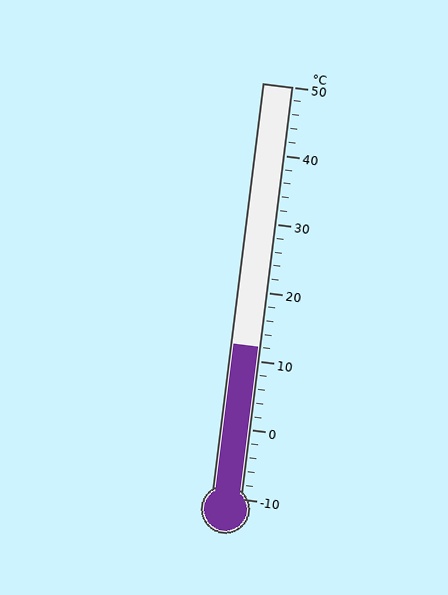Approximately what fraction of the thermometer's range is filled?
The thermometer is filled to approximately 35% of its range.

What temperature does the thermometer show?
The thermometer shows approximately 12°C.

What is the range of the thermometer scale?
The thermometer scale ranges from -10°C to 50°C.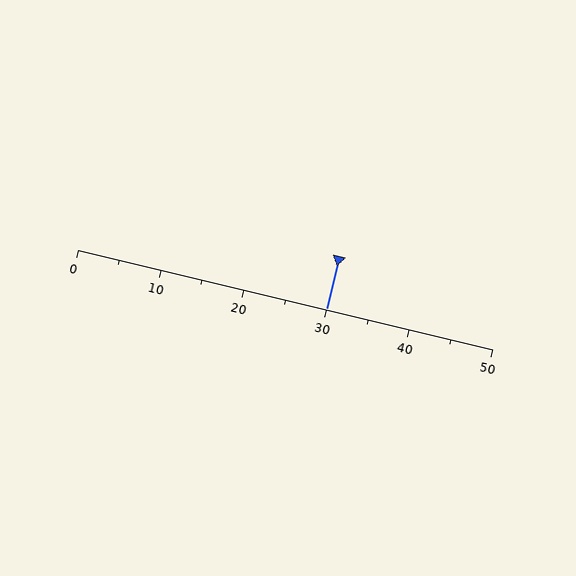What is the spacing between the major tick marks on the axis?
The major ticks are spaced 10 apart.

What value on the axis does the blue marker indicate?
The marker indicates approximately 30.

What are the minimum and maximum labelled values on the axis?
The axis runs from 0 to 50.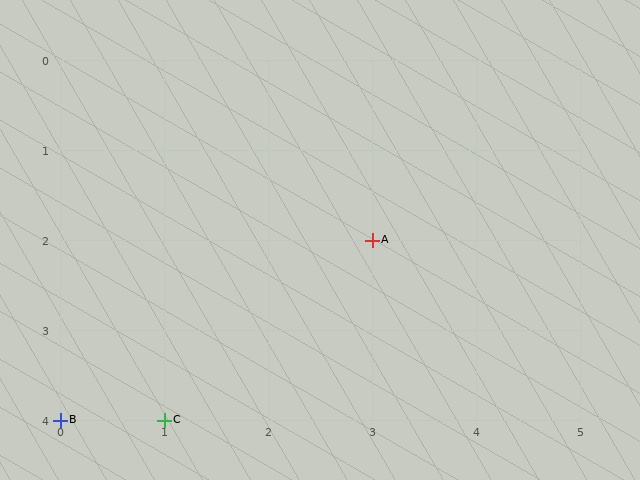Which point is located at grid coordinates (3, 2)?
Point A is at (3, 2).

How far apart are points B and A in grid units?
Points B and A are 3 columns and 2 rows apart (about 3.6 grid units diagonally).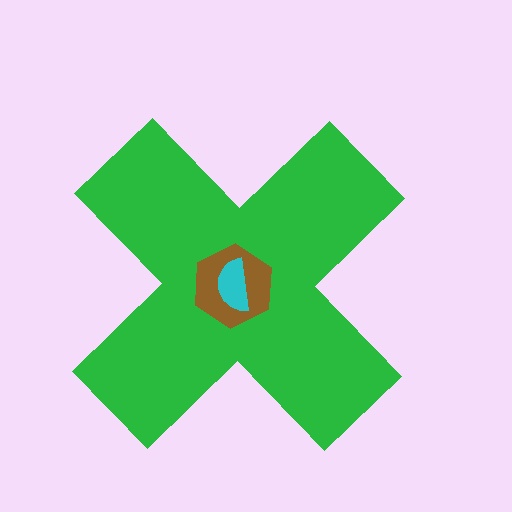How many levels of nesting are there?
3.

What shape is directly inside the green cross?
The brown hexagon.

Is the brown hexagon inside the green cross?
Yes.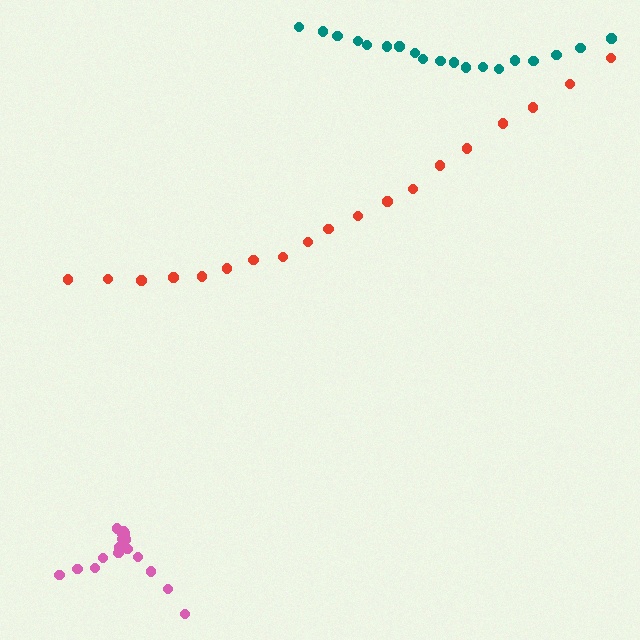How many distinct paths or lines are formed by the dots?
There are 3 distinct paths.